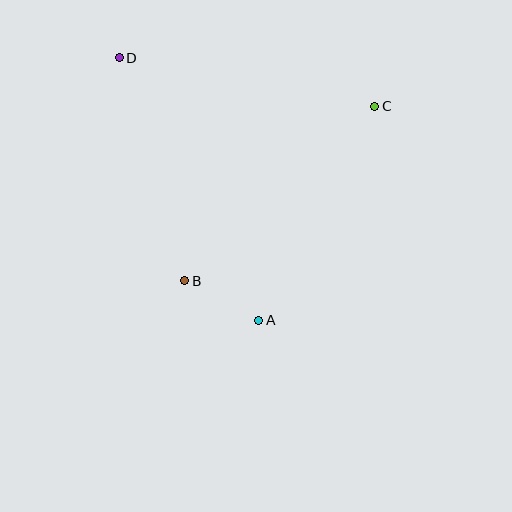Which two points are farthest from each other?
Points A and D are farthest from each other.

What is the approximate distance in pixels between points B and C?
The distance between B and C is approximately 258 pixels.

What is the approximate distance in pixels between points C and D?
The distance between C and D is approximately 260 pixels.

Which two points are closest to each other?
Points A and B are closest to each other.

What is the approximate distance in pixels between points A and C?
The distance between A and C is approximately 244 pixels.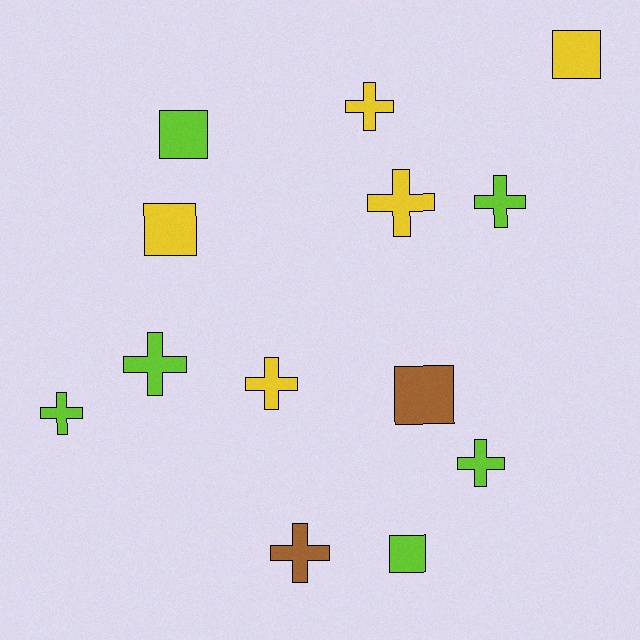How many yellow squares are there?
There are 2 yellow squares.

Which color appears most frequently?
Lime, with 6 objects.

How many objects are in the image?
There are 13 objects.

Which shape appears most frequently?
Cross, with 8 objects.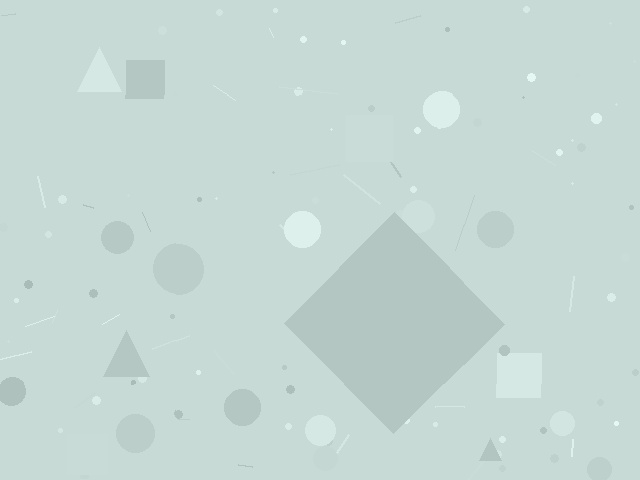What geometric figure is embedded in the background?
A diamond is embedded in the background.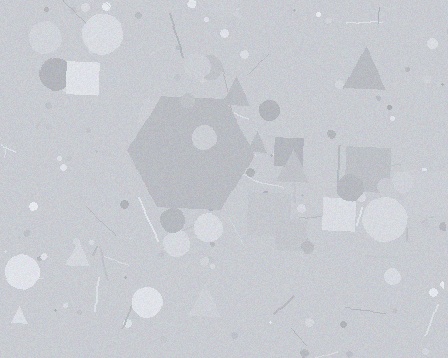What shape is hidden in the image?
A hexagon is hidden in the image.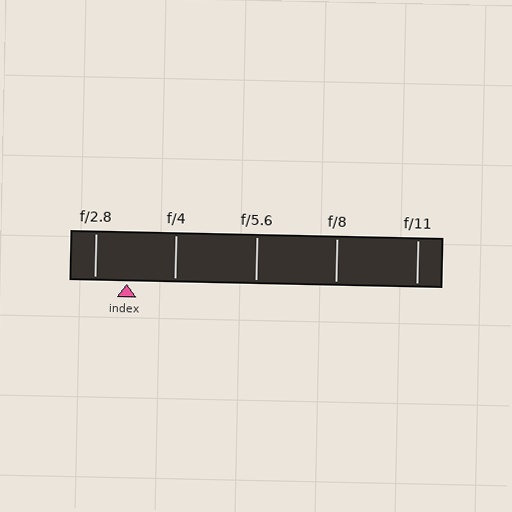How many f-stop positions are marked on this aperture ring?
There are 5 f-stop positions marked.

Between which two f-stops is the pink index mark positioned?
The index mark is between f/2.8 and f/4.